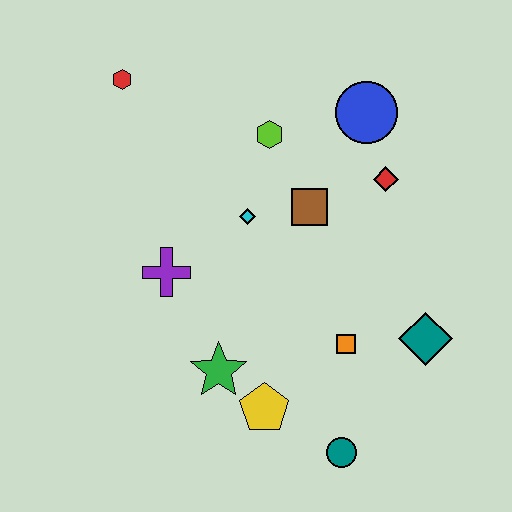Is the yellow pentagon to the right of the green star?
Yes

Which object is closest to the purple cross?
The cyan diamond is closest to the purple cross.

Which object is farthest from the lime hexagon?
The teal circle is farthest from the lime hexagon.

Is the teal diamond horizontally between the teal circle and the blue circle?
No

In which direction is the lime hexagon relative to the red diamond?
The lime hexagon is to the left of the red diamond.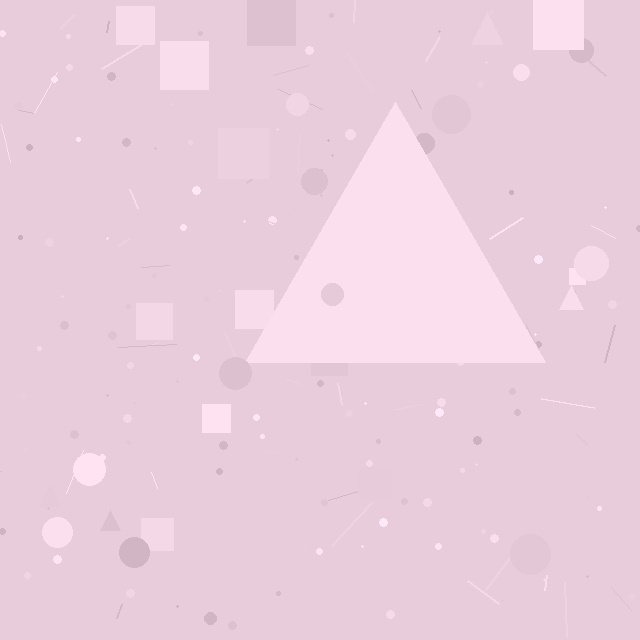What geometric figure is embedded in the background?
A triangle is embedded in the background.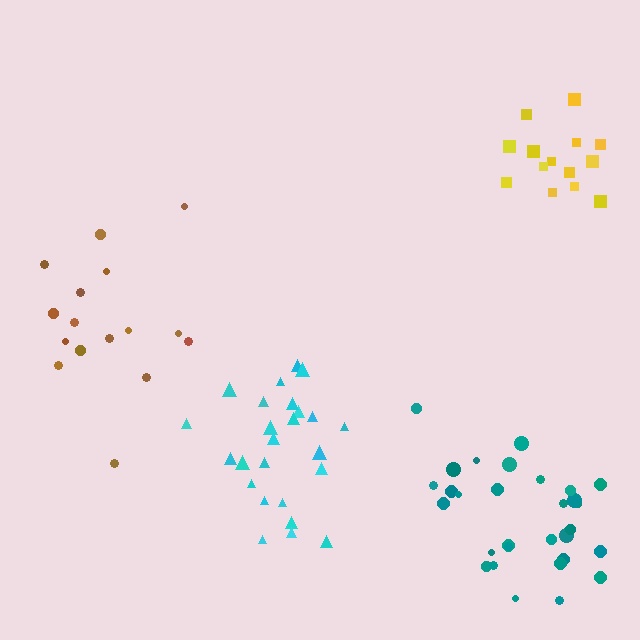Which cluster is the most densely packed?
Cyan.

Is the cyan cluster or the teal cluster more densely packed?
Cyan.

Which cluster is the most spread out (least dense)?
Brown.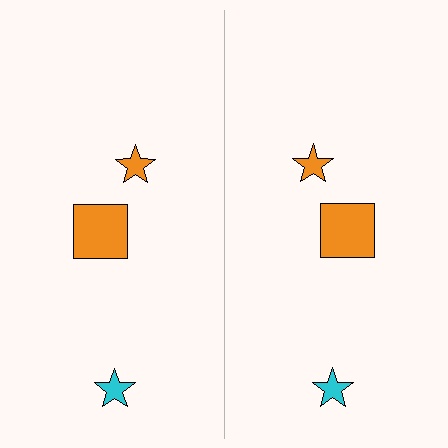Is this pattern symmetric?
Yes, this pattern has bilateral (reflection) symmetry.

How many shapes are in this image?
There are 6 shapes in this image.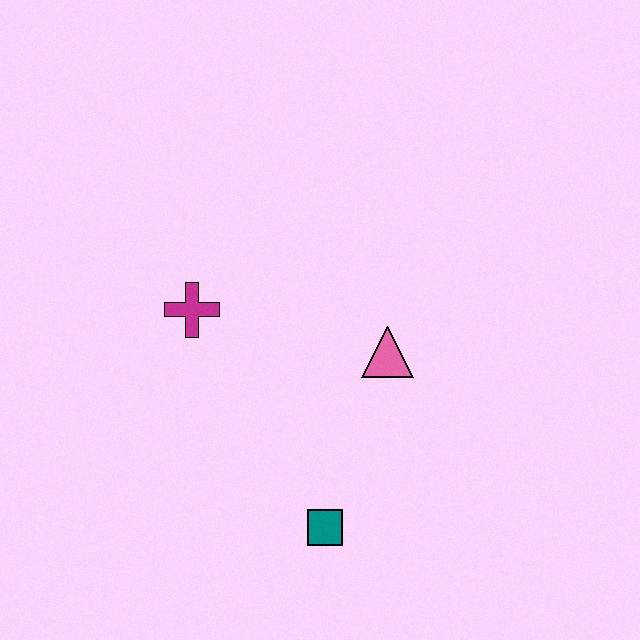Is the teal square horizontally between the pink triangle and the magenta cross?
Yes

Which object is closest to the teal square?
The pink triangle is closest to the teal square.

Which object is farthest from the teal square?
The magenta cross is farthest from the teal square.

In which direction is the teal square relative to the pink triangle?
The teal square is below the pink triangle.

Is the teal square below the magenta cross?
Yes